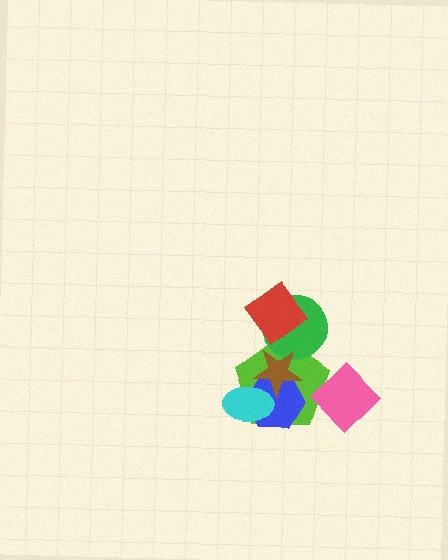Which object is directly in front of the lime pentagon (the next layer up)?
The blue hexagon is directly in front of the lime pentagon.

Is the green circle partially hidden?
Yes, it is partially covered by another shape.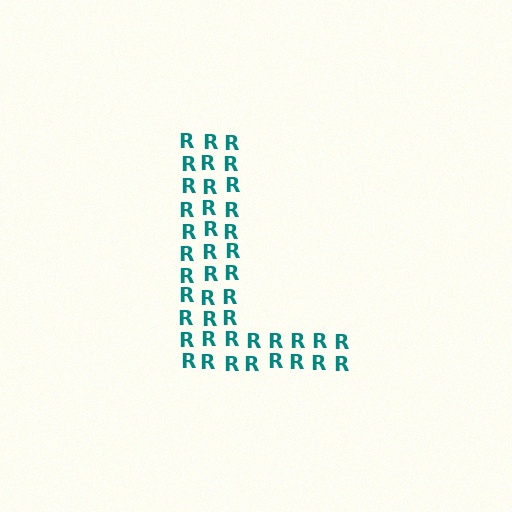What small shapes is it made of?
It is made of small letter R's.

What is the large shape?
The large shape is the letter L.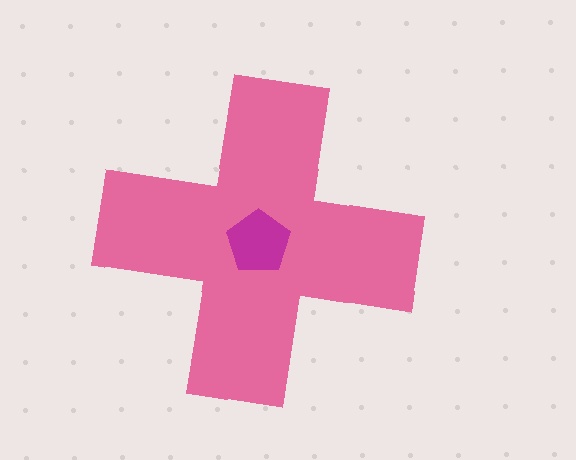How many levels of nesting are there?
2.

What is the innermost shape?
The magenta pentagon.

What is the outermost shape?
The pink cross.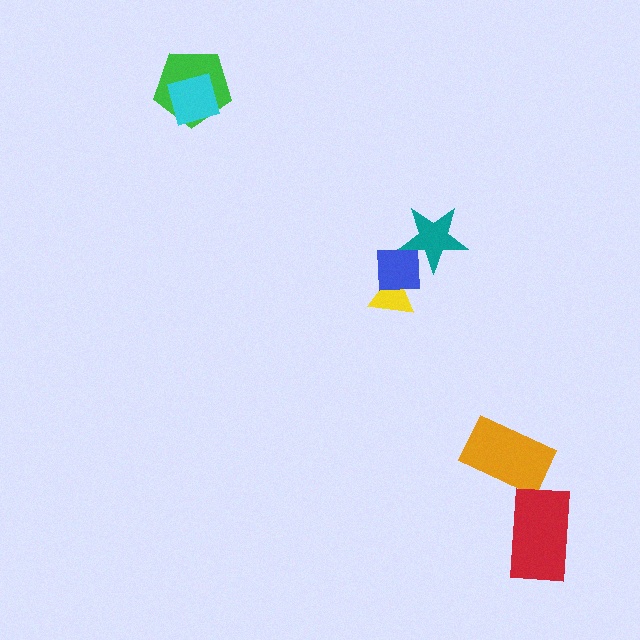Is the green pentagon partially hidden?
Yes, it is partially covered by another shape.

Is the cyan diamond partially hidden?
No, no other shape covers it.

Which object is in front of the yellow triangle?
The blue square is in front of the yellow triangle.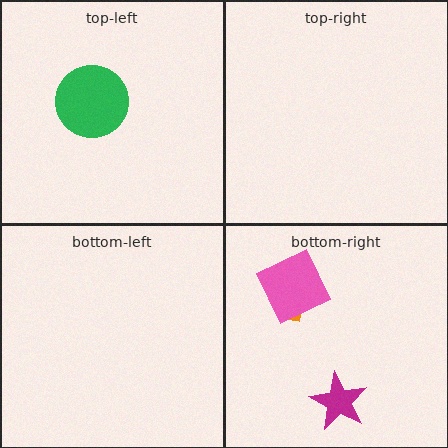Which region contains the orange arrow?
The bottom-right region.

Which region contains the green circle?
The top-left region.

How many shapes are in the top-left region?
1.